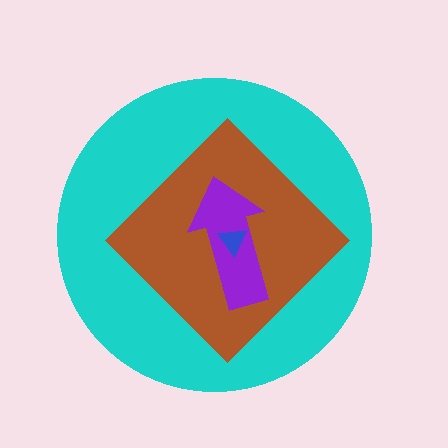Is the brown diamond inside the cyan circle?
Yes.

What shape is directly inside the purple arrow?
The blue triangle.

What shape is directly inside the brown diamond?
The purple arrow.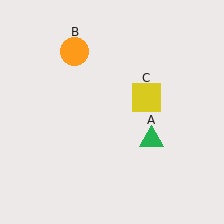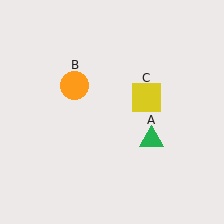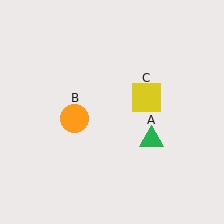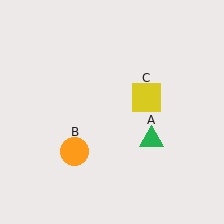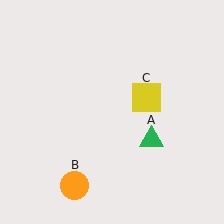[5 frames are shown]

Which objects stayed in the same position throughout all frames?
Green triangle (object A) and yellow square (object C) remained stationary.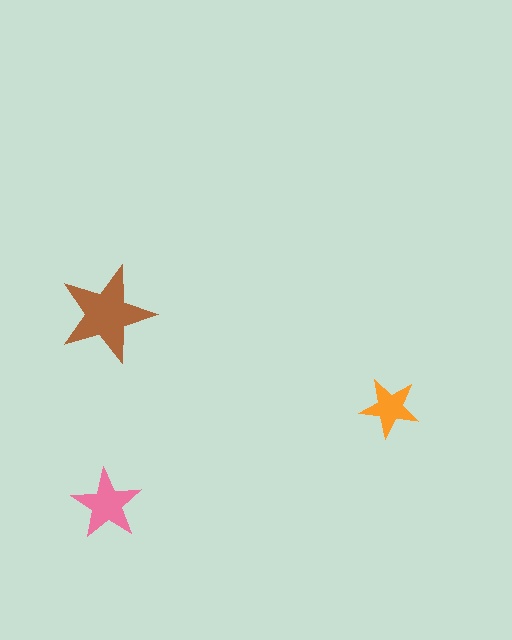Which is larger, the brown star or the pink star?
The brown one.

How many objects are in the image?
There are 3 objects in the image.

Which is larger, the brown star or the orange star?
The brown one.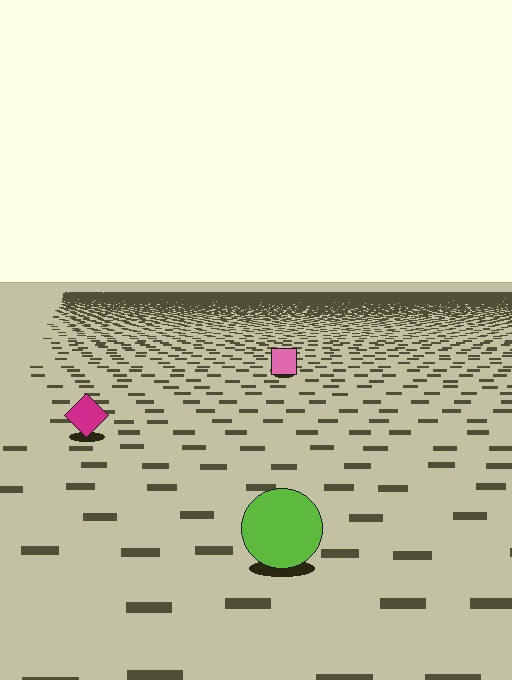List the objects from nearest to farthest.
From nearest to farthest: the lime circle, the magenta diamond, the pink square.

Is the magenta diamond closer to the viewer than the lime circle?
No. The lime circle is closer — you can tell from the texture gradient: the ground texture is coarser near it.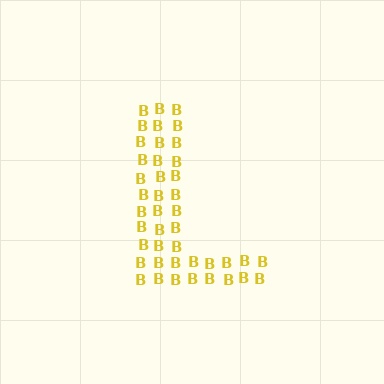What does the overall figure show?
The overall figure shows the letter L.